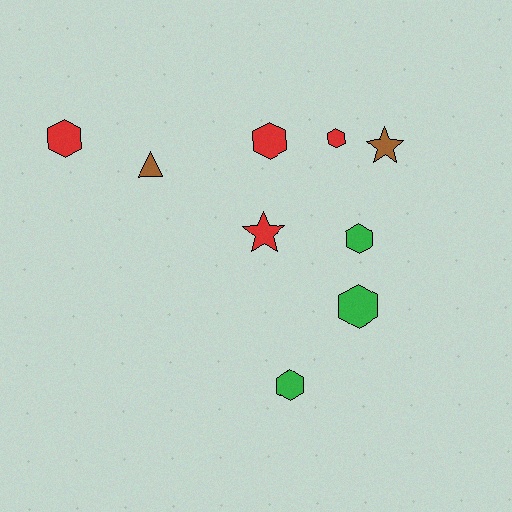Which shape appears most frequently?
Hexagon, with 6 objects.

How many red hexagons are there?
There are 3 red hexagons.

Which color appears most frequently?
Red, with 4 objects.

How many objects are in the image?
There are 9 objects.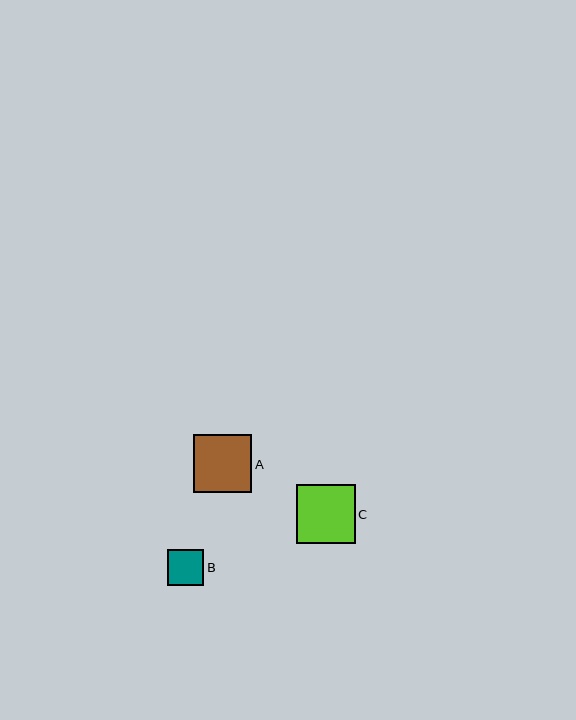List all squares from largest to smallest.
From largest to smallest: C, A, B.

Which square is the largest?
Square C is the largest with a size of approximately 59 pixels.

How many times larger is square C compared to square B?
Square C is approximately 1.6 times the size of square B.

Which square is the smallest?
Square B is the smallest with a size of approximately 37 pixels.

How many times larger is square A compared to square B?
Square A is approximately 1.6 times the size of square B.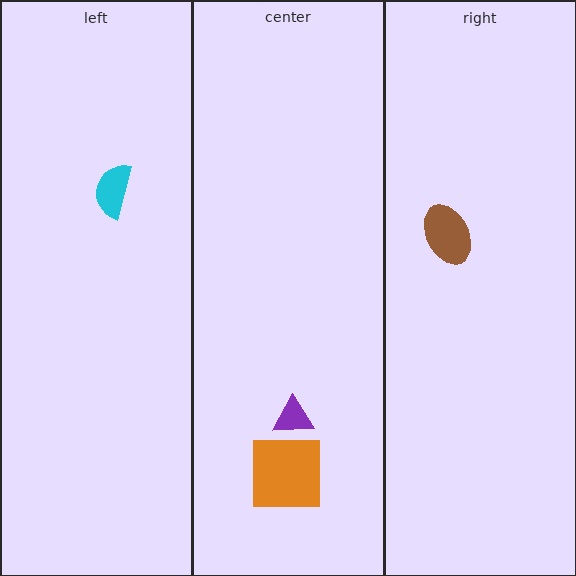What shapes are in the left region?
The cyan semicircle.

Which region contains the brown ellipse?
The right region.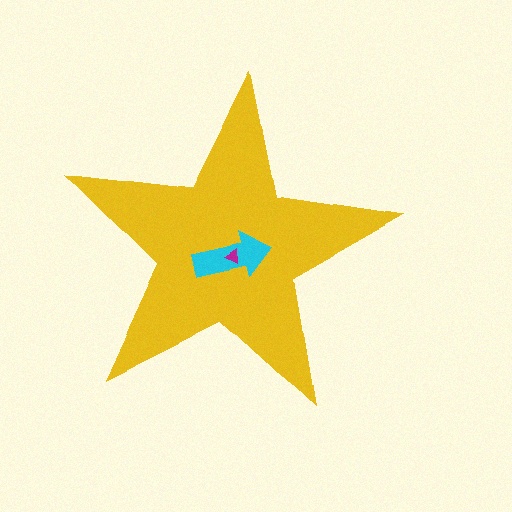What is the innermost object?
The magenta triangle.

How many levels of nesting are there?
3.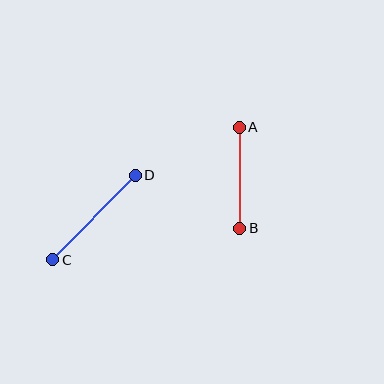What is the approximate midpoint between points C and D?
The midpoint is at approximately (94, 217) pixels.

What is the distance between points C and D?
The distance is approximately 118 pixels.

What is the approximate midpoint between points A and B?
The midpoint is at approximately (239, 178) pixels.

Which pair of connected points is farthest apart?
Points C and D are farthest apart.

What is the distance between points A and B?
The distance is approximately 101 pixels.